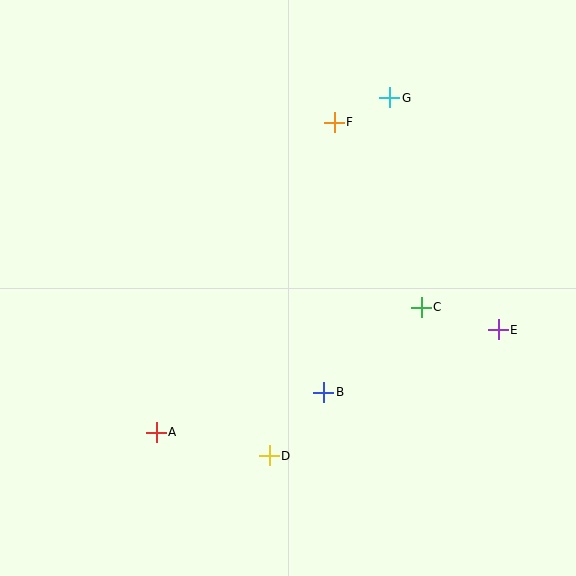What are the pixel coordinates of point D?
Point D is at (269, 456).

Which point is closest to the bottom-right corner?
Point E is closest to the bottom-right corner.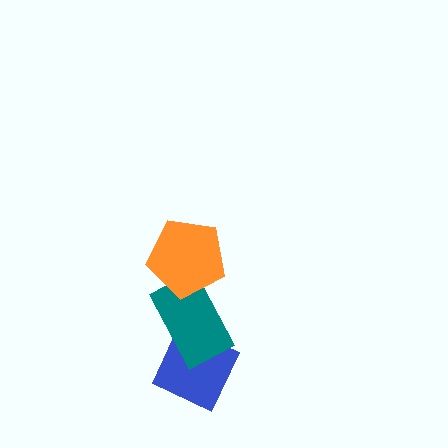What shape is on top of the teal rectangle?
The orange pentagon is on top of the teal rectangle.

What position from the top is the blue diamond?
The blue diamond is 3rd from the top.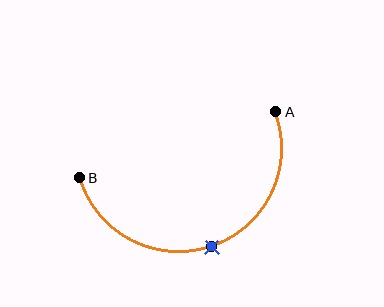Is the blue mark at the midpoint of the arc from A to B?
Yes. The blue mark lies on the arc at equal arc-length from both A and B — it is the arc midpoint.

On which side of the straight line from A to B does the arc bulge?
The arc bulges below the straight line connecting A and B.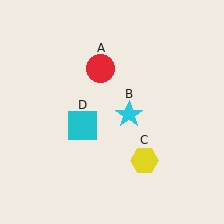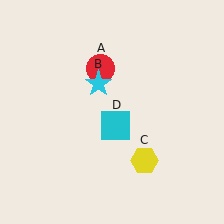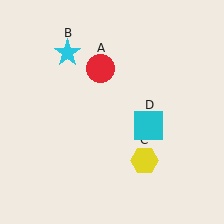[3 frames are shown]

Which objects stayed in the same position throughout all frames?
Red circle (object A) and yellow hexagon (object C) remained stationary.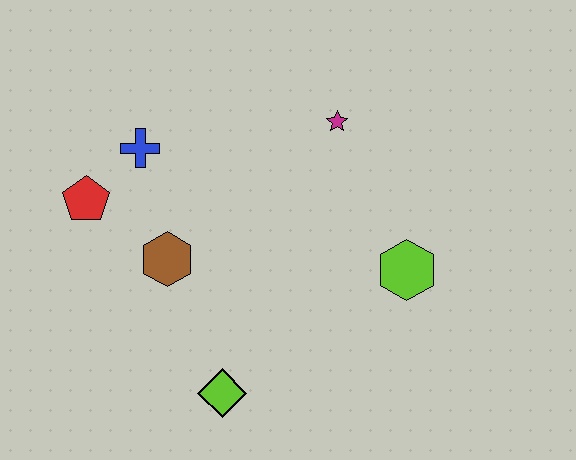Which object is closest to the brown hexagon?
The red pentagon is closest to the brown hexagon.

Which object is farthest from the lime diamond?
The magenta star is farthest from the lime diamond.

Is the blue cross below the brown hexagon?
No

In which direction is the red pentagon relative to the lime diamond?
The red pentagon is above the lime diamond.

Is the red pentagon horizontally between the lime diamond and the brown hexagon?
No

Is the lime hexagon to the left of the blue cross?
No